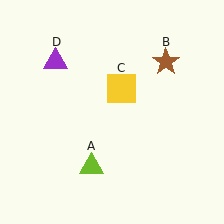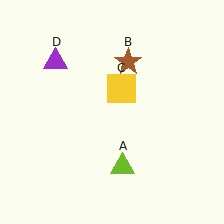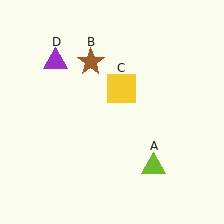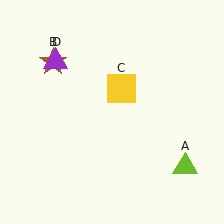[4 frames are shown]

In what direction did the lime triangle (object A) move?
The lime triangle (object A) moved right.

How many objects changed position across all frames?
2 objects changed position: lime triangle (object A), brown star (object B).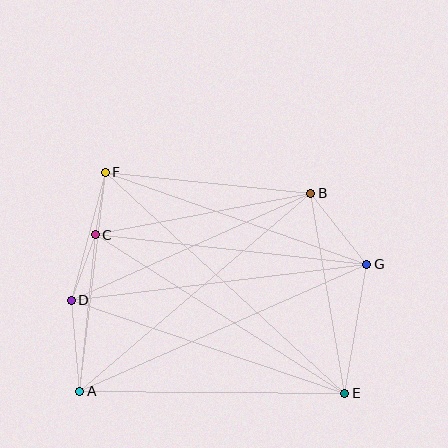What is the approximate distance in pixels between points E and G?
The distance between E and G is approximately 131 pixels.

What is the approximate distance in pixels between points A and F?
The distance between A and F is approximately 221 pixels.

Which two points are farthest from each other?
Points E and F are farthest from each other.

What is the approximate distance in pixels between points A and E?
The distance between A and E is approximately 265 pixels.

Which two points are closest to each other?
Points C and F are closest to each other.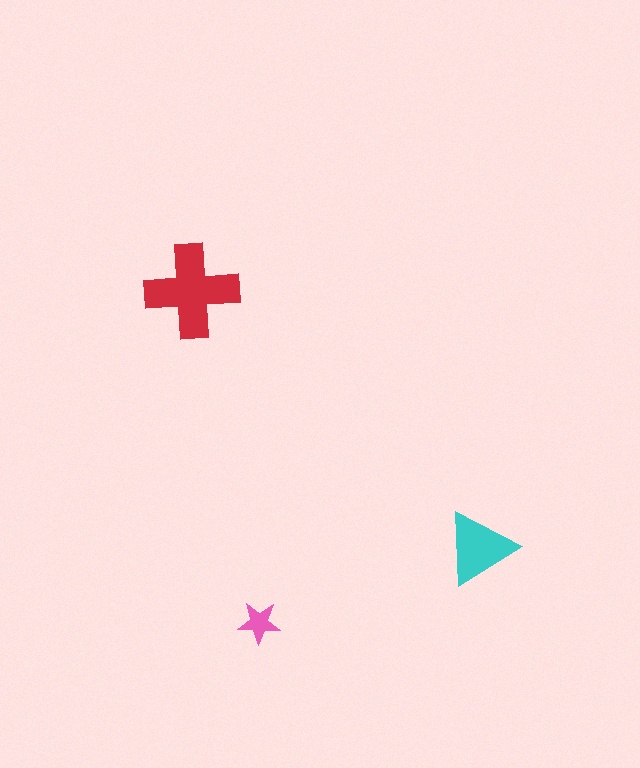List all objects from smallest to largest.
The pink star, the cyan triangle, the red cross.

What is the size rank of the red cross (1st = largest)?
1st.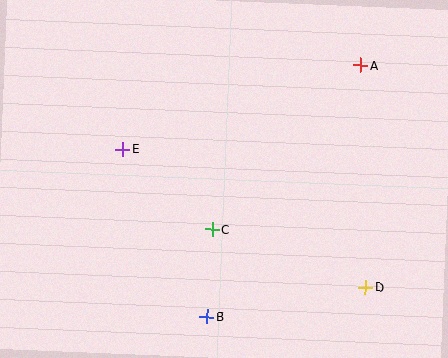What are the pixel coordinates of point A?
Point A is at (361, 65).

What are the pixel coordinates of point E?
Point E is at (123, 149).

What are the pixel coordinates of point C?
Point C is at (212, 229).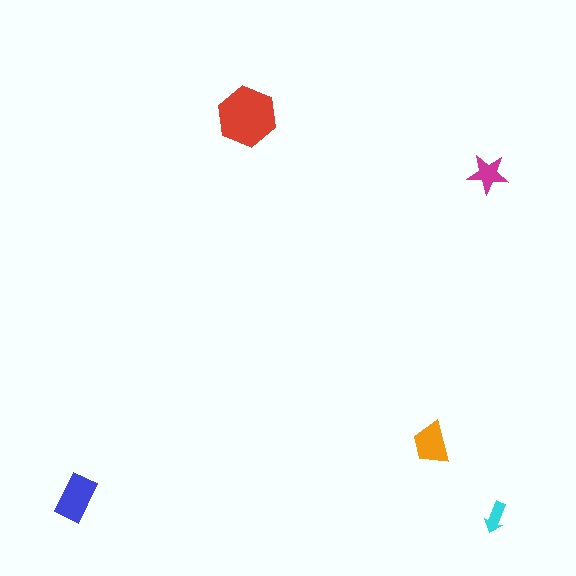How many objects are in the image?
There are 5 objects in the image.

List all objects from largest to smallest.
The red hexagon, the blue rectangle, the orange trapezoid, the magenta star, the cyan arrow.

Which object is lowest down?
The cyan arrow is bottommost.